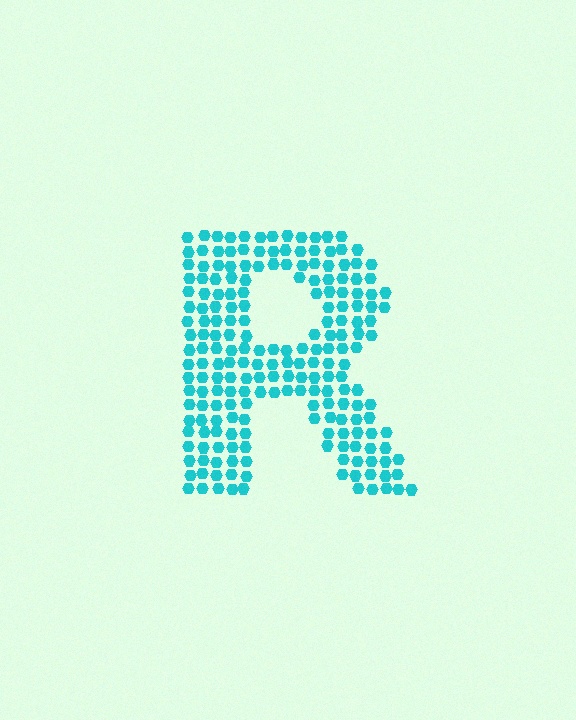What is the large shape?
The large shape is the letter R.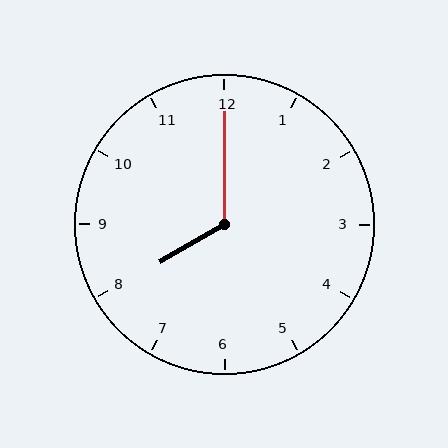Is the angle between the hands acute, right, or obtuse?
It is obtuse.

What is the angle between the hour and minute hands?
Approximately 120 degrees.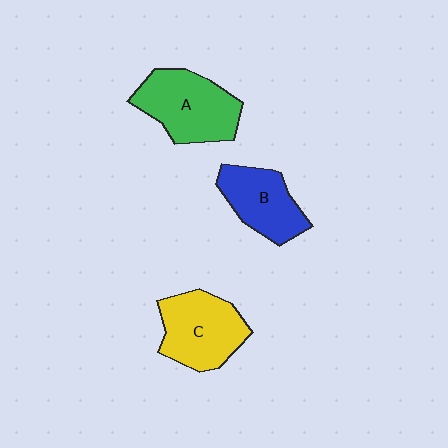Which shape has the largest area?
Shape A (green).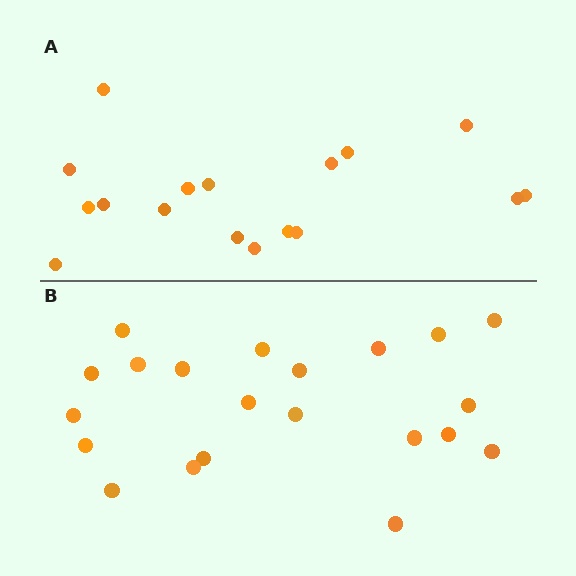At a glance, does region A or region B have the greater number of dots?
Region B (the bottom region) has more dots.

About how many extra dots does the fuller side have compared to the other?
Region B has about 4 more dots than region A.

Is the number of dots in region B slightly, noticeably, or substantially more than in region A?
Region B has only slightly more — the two regions are fairly close. The ratio is roughly 1.2 to 1.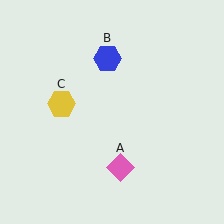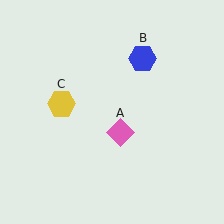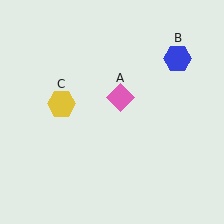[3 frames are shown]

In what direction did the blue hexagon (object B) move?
The blue hexagon (object B) moved right.